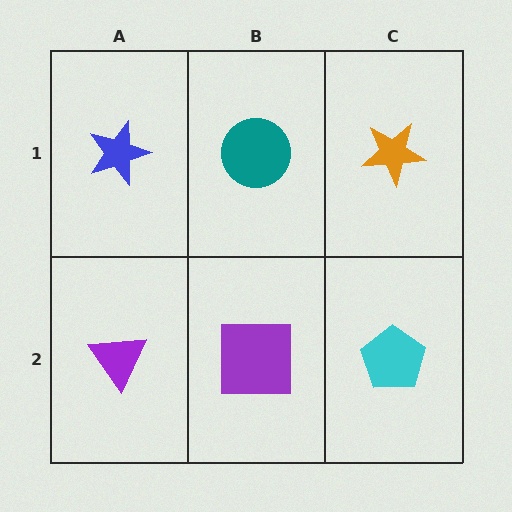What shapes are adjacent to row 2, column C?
An orange star (row 1, column C), a purple square (row 2, column B).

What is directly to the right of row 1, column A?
A teal circle.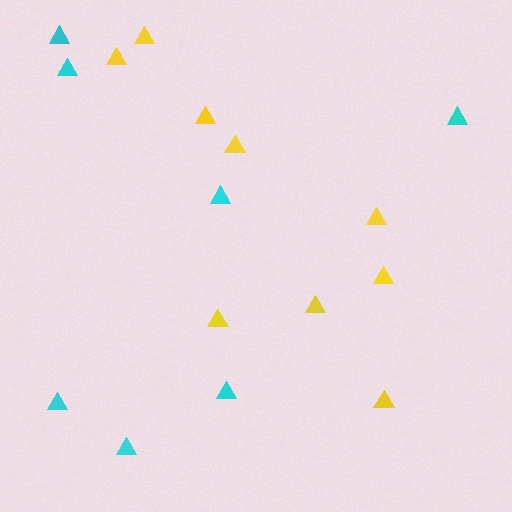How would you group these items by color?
There are 2 groups: one group of yellow triangles (9) and one group of cyan triangles (7).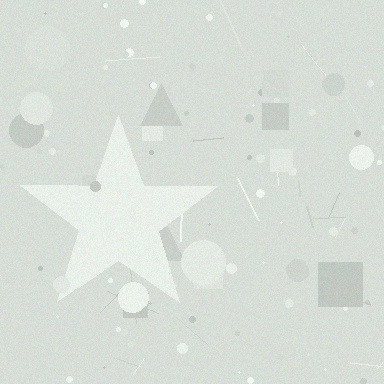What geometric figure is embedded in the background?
A star is embedded in the background.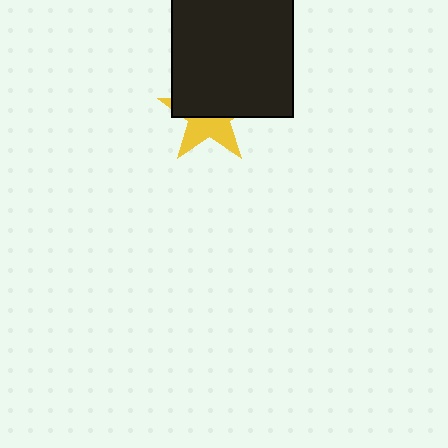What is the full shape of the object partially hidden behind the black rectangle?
The partially hidden object is a yellow star.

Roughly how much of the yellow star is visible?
A small part of it is visible (roughly 44%).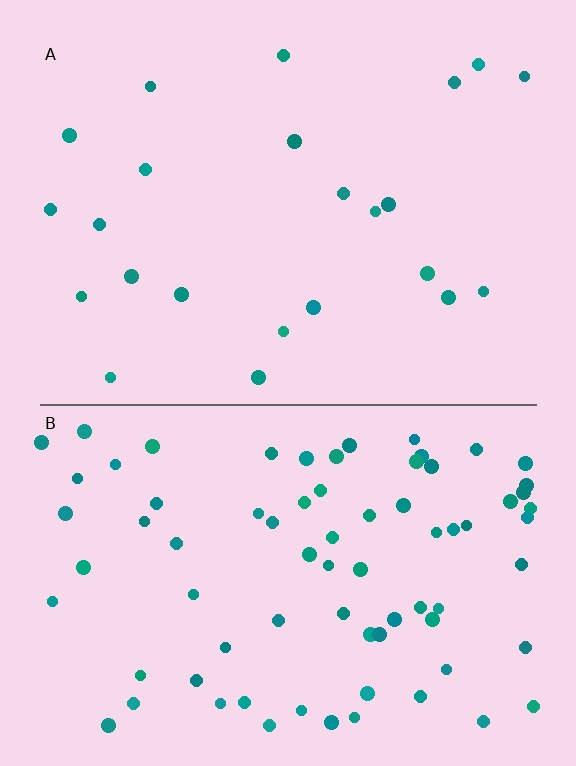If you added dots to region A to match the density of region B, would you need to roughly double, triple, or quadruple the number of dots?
Approximately triple.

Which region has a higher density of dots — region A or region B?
B (the bottom).